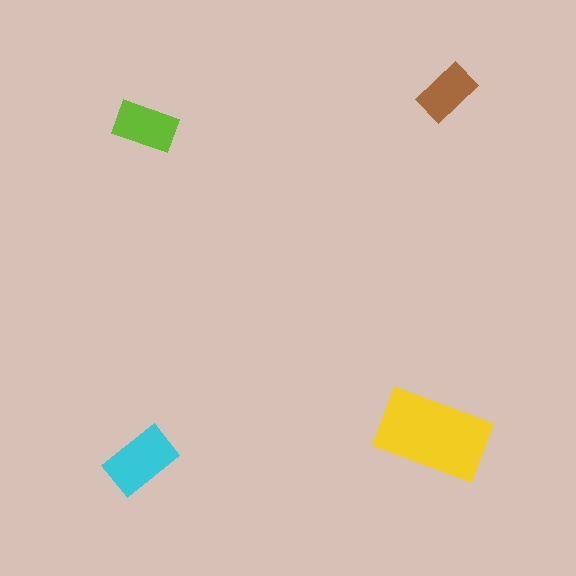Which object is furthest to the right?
The brown rectangle is rightmost.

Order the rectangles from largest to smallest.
the yellow one, the cyan one, the lime one, the brown one.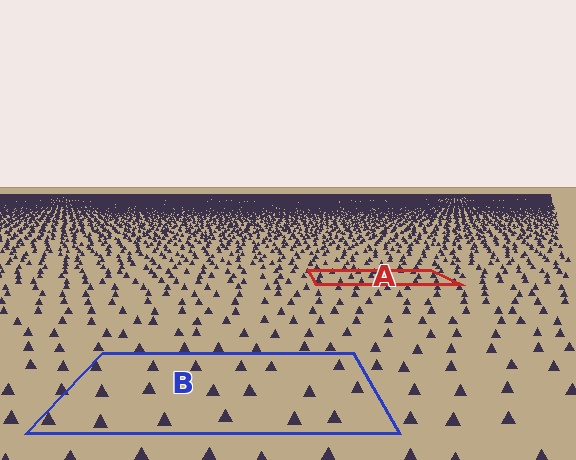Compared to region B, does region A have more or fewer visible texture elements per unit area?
Region A has more texture elements per unit area — they are packed more densely because it is farther away.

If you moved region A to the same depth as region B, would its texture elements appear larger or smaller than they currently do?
They would appear larger. At a closer depth, the same texture elements are projected at a bigger on-screen size.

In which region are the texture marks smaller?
The texture marks are smaller in region A, because it is farther away.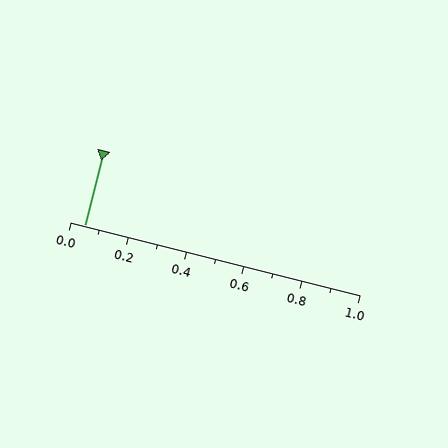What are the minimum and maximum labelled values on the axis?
The axis runs from 0.0 to 1.0.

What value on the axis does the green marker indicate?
The marker indicates approximately 0.05.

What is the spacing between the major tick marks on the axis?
The major ticks are spaced 0.2 apart.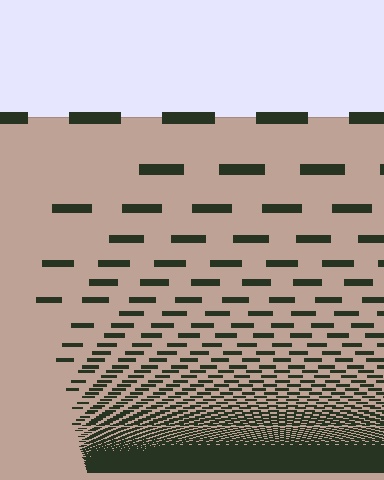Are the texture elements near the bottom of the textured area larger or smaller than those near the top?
Smaller. The gradient is inverted — elements near the bottom are smaller and denser.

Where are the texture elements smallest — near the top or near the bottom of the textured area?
Near the bottom.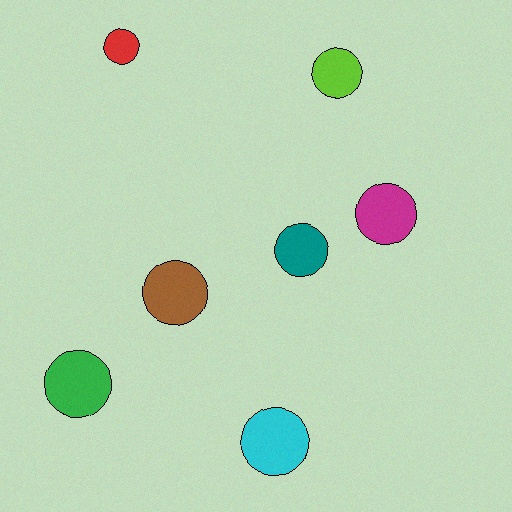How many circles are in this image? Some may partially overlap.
There are 7 circles.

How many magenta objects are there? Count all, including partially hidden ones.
There is 1 magenta object.